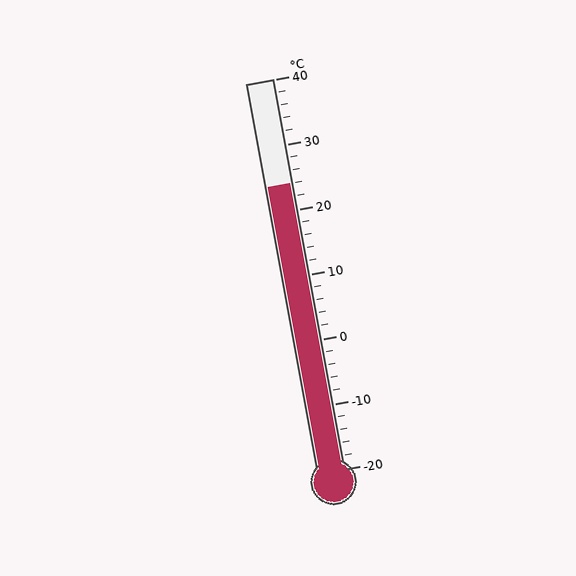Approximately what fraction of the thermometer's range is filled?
The thermometer is filled to approximately 75% of its range.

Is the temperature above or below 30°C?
The temperature is below 30°C.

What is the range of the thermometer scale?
The thermometer scale ranges from -20°C to 40°C.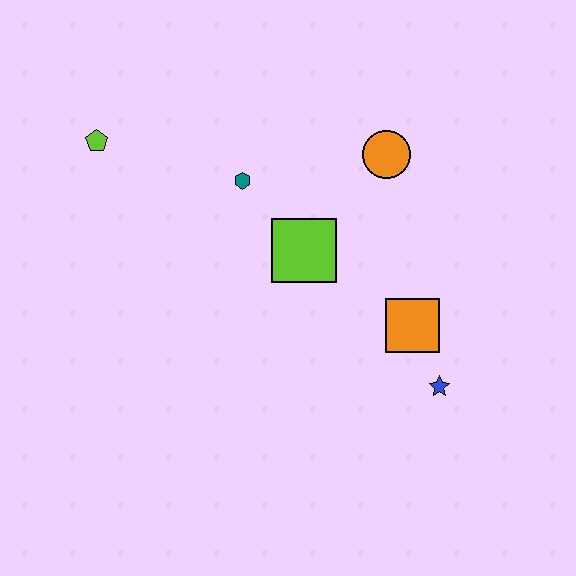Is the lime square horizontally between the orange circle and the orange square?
No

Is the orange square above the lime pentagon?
No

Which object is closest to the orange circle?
The lime square is closest to the orange circle.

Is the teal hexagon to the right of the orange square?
No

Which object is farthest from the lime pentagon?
The blue star is farthest from the lime pentagon.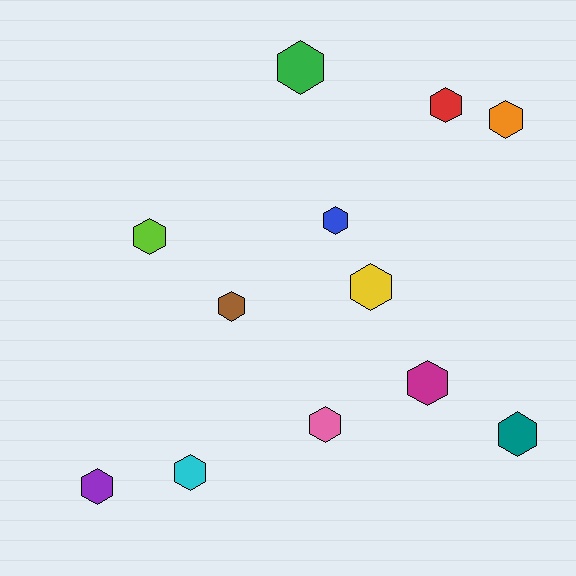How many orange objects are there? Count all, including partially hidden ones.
There is 1 orange object.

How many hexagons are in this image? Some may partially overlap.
There are 12 hexagons.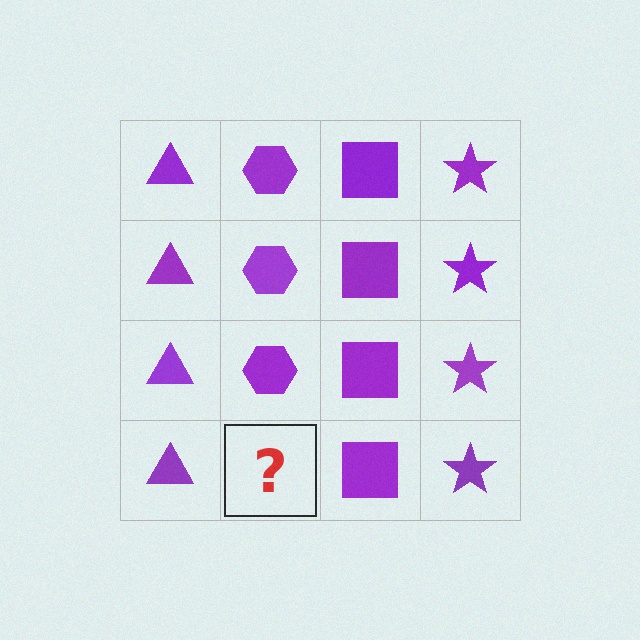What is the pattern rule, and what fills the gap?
The rule is that each column has a consistent shape. The gap should be filled with a purple hexagon.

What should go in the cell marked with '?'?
The missing cell should contain a purple hexagon.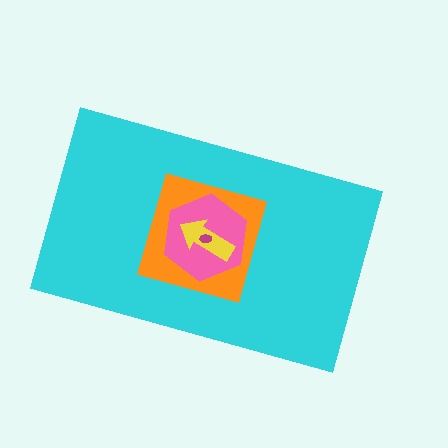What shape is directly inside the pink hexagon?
The yellow arrow.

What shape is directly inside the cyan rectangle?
The orange diamond.